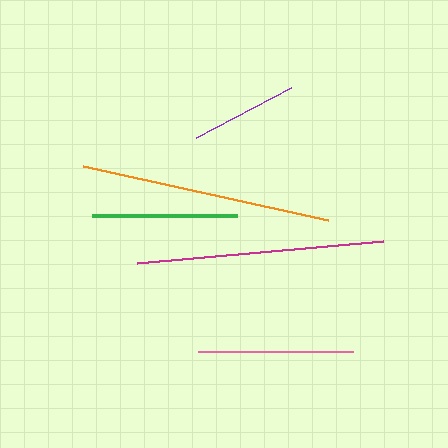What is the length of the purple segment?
The purple segment is approximately 107 pixels long.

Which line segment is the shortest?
The purple line is the shortest at approximately 107 pixels.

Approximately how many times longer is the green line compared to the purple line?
The green line is approximately 1.4 times the length of the purple line.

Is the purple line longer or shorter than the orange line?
The orange line is longer than the purple line.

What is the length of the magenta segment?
The magenta segment is approximately 247 pixels long.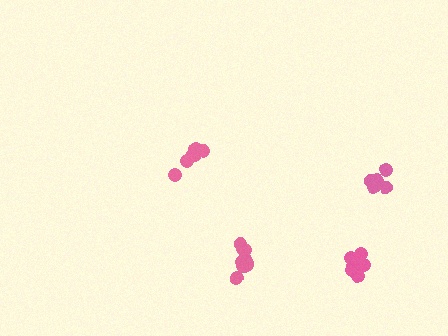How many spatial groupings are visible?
There are 4 spatial groupings.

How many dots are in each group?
Group 1: 9 dots, Group 2: 8 dots, Group 3: 6 dots, Group 4: 6 dots (29 total).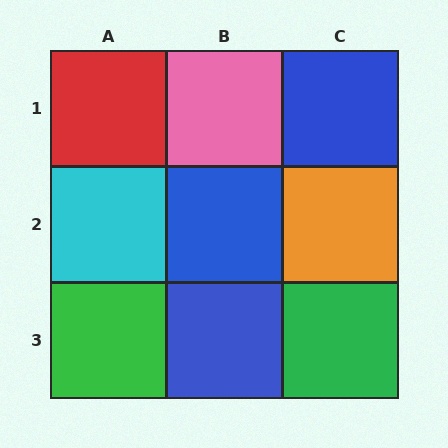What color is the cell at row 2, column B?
Blue.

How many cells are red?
1 cell is red.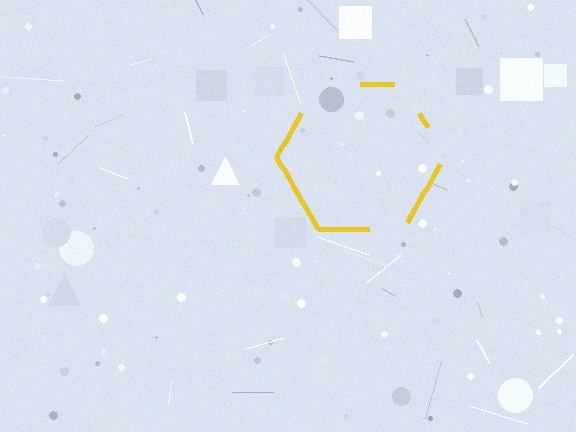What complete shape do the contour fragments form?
The contour fragments form a hexagon.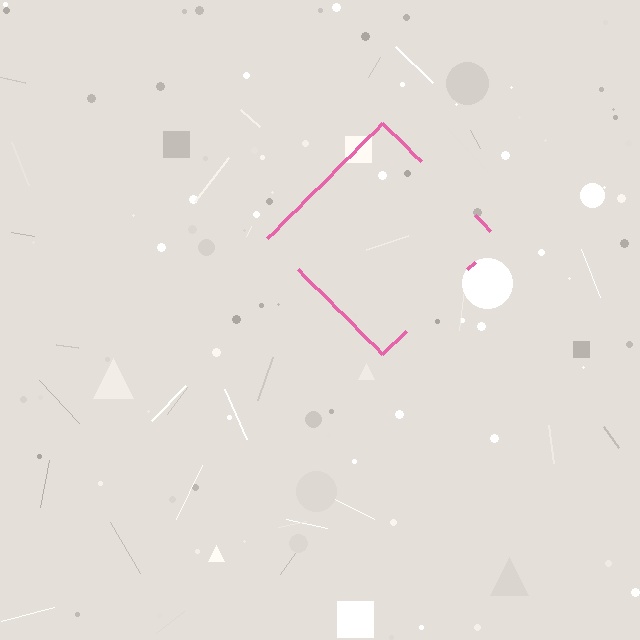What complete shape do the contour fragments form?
The contour fragments form a diamond.